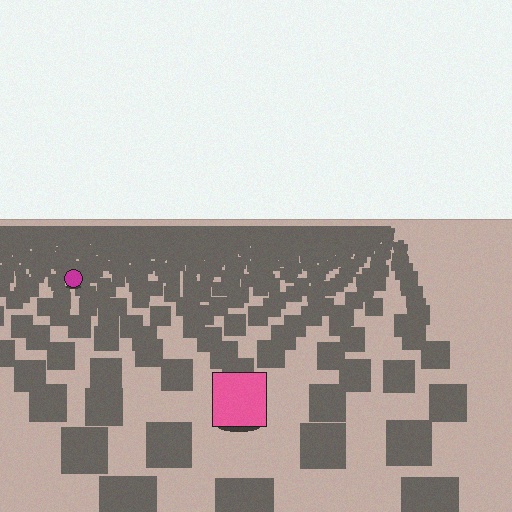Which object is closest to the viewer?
The pink square is closest. The texture marks near it are larger and more spread out.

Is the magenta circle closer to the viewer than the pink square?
No. The pink square is closer — you can tell from the texture gradient: the ground texture is coarser near it.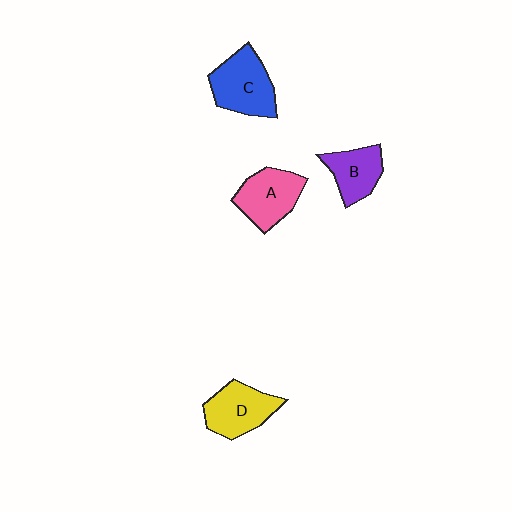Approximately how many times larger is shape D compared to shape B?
Approximately 1.2 times.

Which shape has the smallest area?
Shape B (purple).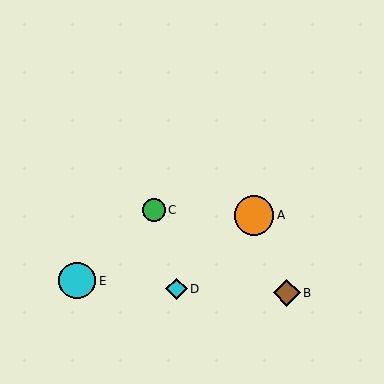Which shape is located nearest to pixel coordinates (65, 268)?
The cyan circle (labeled E) at (77, 281) is nearest to that location.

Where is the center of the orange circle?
The center of the orange circle is at (254, 215).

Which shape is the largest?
The orange circle (labeled A) is the largest.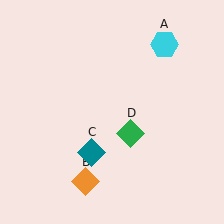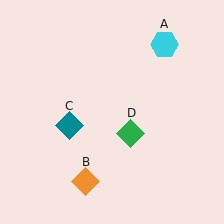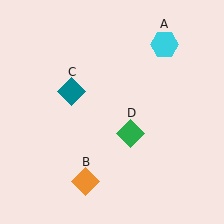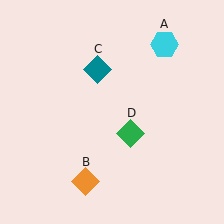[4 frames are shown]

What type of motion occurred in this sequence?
The teal diamond (object C) rotated clockwise around the center of the scene.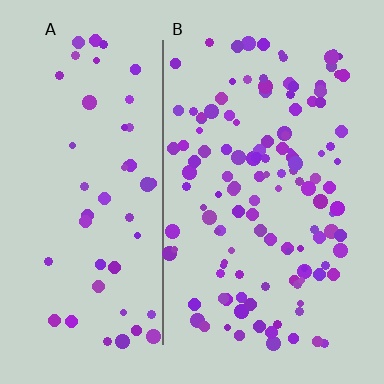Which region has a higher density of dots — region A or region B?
B (the right).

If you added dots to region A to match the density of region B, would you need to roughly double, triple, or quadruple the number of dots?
Approximately double.